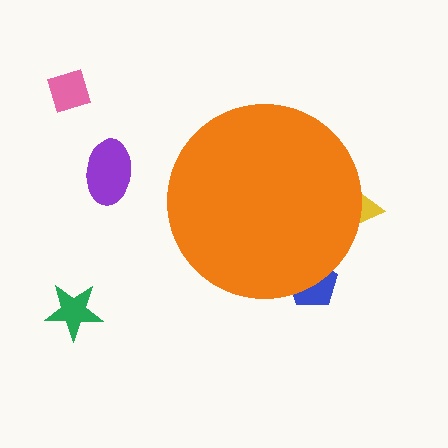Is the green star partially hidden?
No, the green star is fully visible.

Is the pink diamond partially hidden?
No, the pink diamond is fully visible.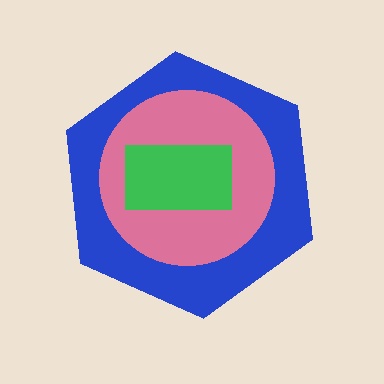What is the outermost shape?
The blue hexagon.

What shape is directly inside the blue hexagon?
The pink circle.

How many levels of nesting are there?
3.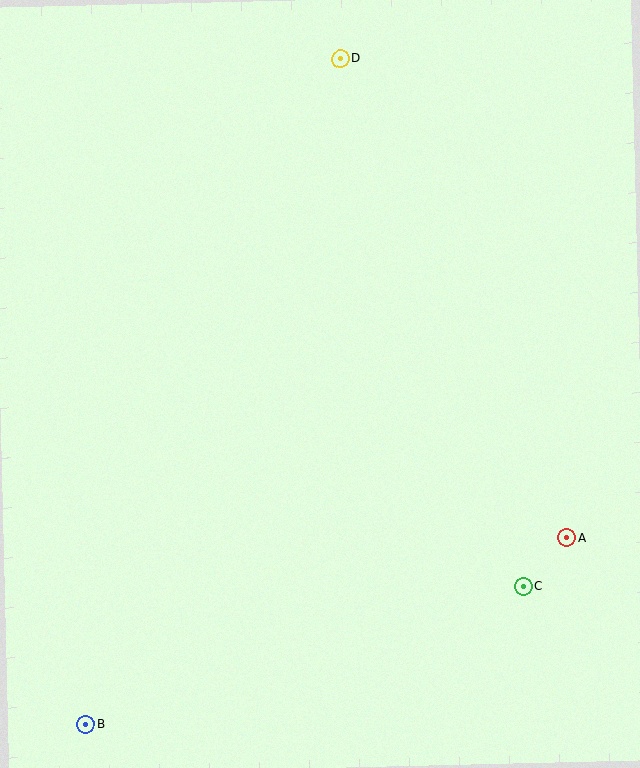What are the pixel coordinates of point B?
Point B is at (86, 724).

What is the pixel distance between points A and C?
The distance between A and C is 65 pixels.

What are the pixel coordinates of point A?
Point A is at (566, 538).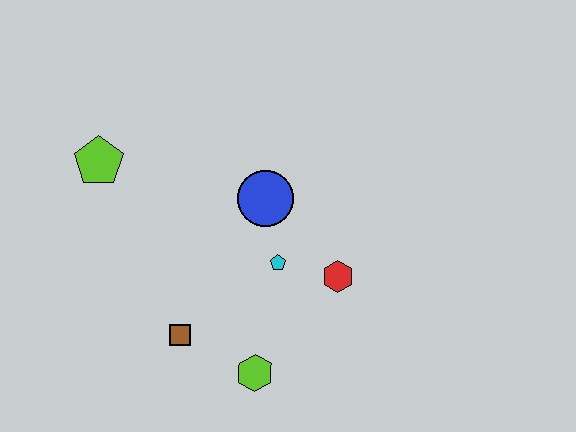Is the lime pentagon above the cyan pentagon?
Yes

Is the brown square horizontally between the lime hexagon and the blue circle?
No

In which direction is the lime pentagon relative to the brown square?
The lime pentagon is above the brown square.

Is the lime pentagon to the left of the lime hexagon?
Yes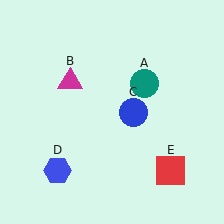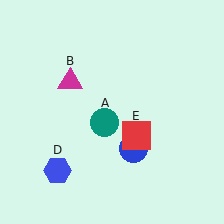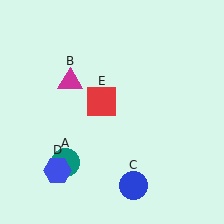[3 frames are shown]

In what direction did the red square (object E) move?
The red square (object E) moved up and to the left.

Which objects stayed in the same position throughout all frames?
Magenta triangle (object B) and blue hexagon (object D) remained stationary.